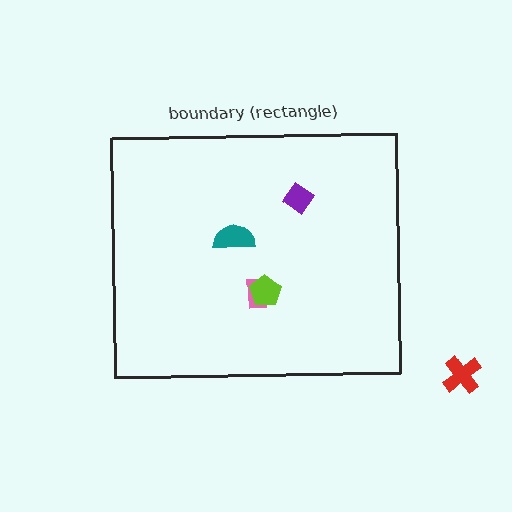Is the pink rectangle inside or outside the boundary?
Inside.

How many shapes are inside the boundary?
4 inside, 1 outside.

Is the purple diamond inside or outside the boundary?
Inside.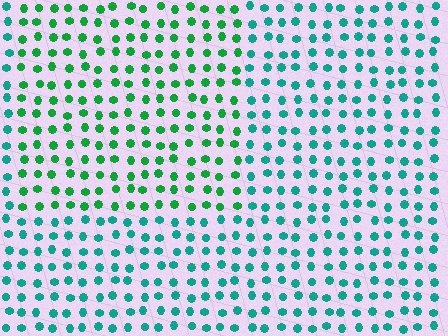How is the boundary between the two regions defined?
The boundary is defined purely by a slight shift in hue (about 35 degrees). Spacing, size, and orientation are identical on both sides.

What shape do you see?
I see a rectangle.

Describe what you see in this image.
The image is filled with small teal elements in a uniform arrangement. A rectangle-shaped region is visible where the elements are tinted to a slightly different hue, forming a subtle color boundary.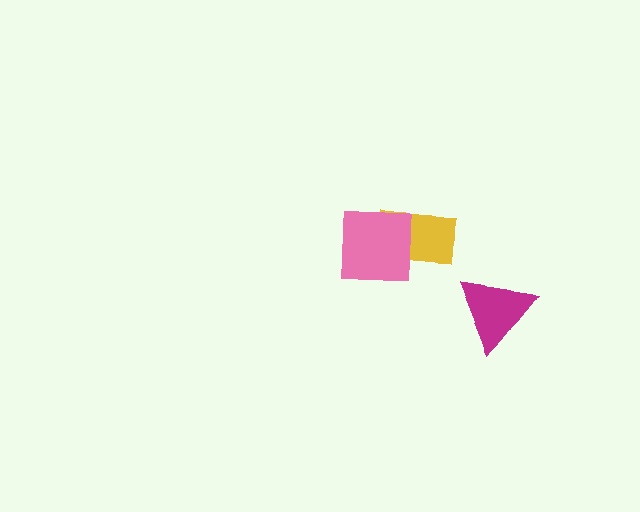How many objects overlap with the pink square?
1 object overlaps with the pink square.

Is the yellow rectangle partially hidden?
Yes, it is partially covered by another shape.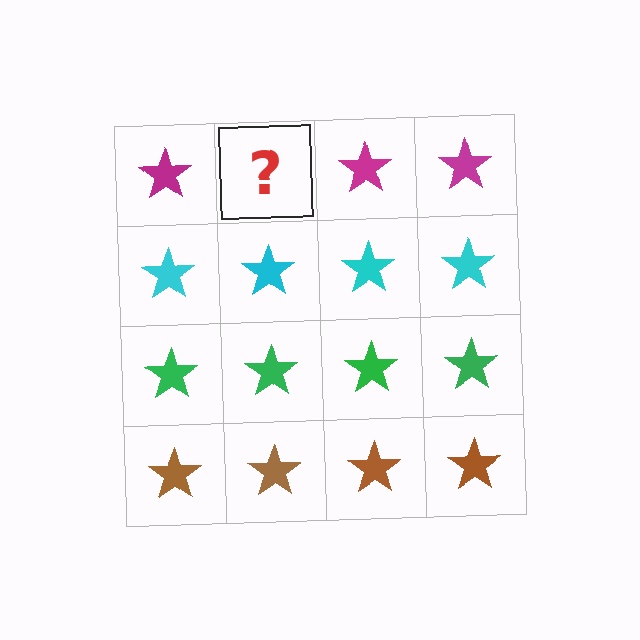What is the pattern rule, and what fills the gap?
The rule is that each row has a consistent color. The gap should be filled with a magenta star.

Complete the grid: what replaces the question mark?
The question mark should be replaced with a magenta star.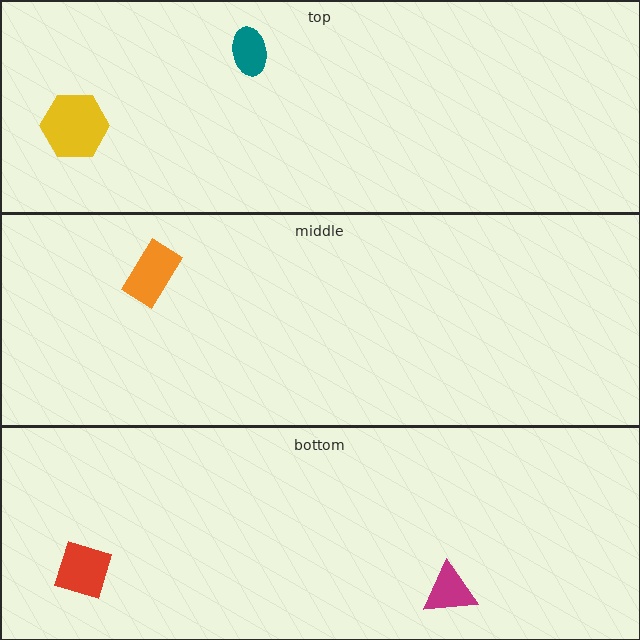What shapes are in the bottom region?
The red diamond, the magenta triangle.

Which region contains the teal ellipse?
The top region.